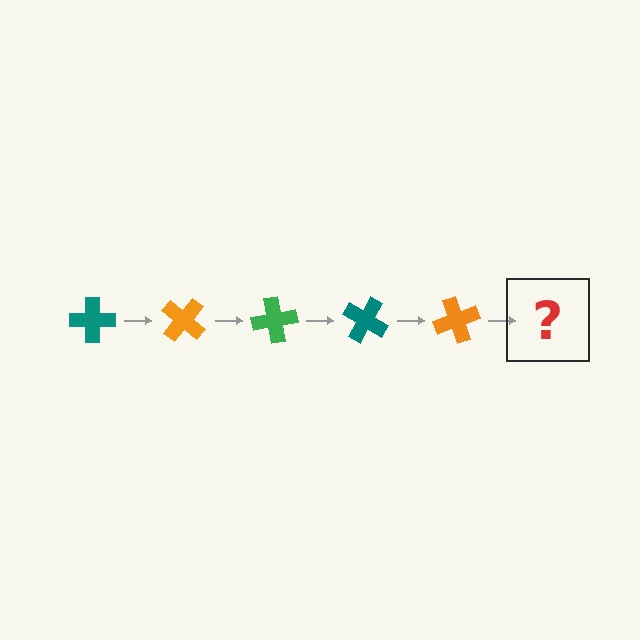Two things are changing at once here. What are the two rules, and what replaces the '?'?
The two rules are that it rotates 40 degrees each step and the color cycles through teal, orange, and green. The '?' should be a green cross, rotated 200 degrees from the start.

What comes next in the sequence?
The next element should be a green cross, rotated 200 degrees from the start.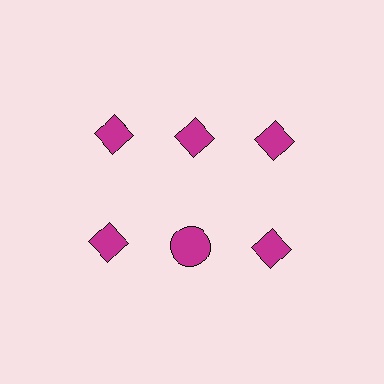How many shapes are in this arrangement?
There are 6 shapes arranged in a grid pattern.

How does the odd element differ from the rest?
It has a different shape: circle instead of diamond.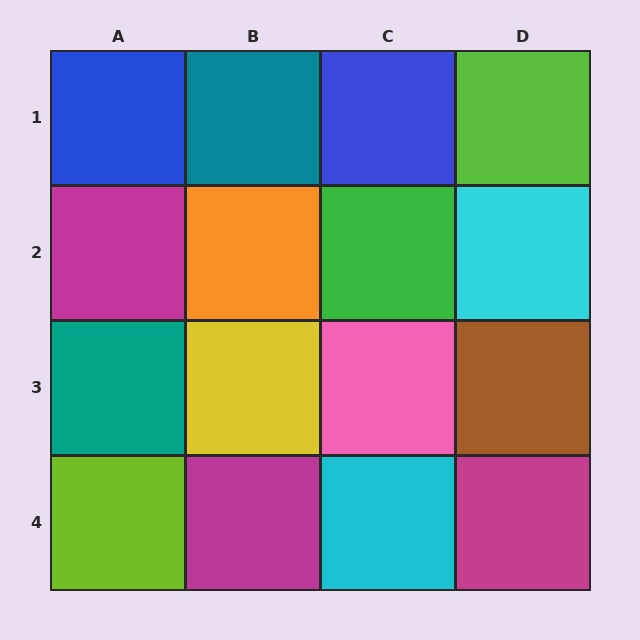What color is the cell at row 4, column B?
Magenta.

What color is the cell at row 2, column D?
Cyan.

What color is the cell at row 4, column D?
Magenta.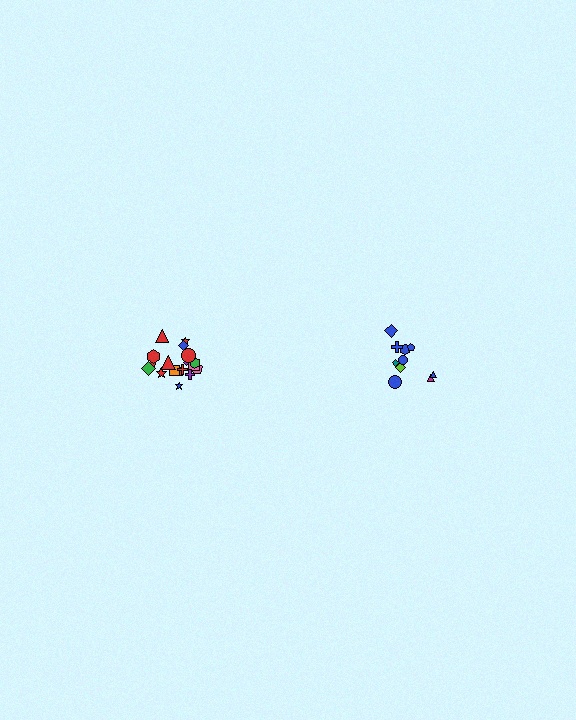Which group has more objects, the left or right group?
The left group.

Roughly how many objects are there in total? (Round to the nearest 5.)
Roughly 30 objects in total.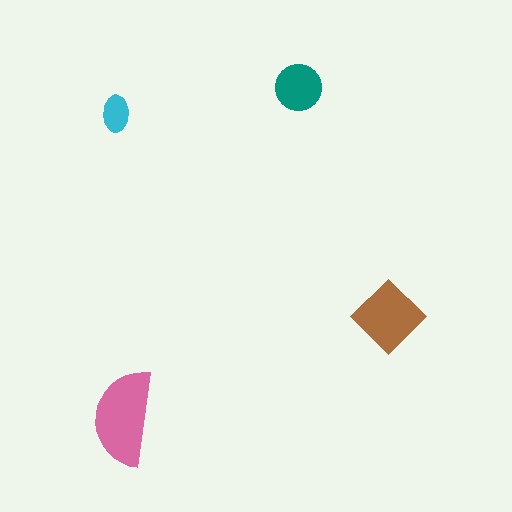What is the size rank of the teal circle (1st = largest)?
3rd.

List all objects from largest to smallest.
The pink semicircle, the brown diamond, the teal circle, the cyan ellipse.